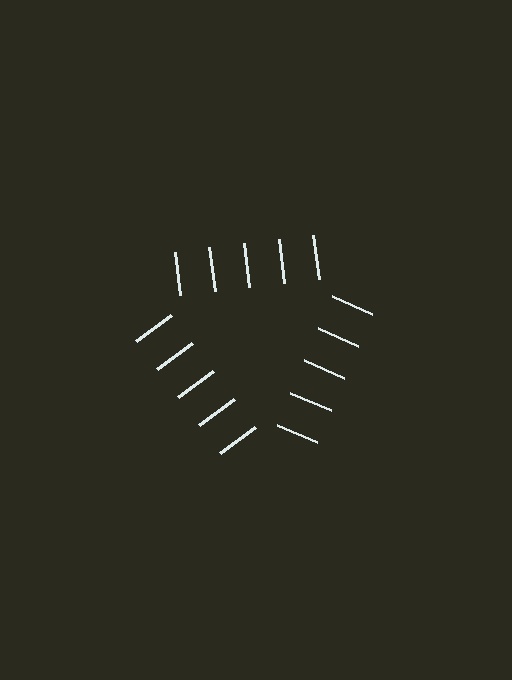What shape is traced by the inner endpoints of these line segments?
An illusory triangle — the line segments terminate on its edges but no continuous stroke is drawn.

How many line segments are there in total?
15 — 5 along each of the 3 edges.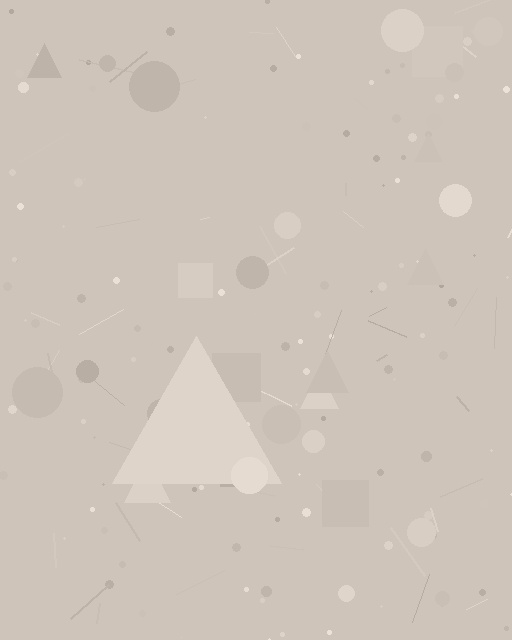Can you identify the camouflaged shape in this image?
The camouflaged shape is a triangle.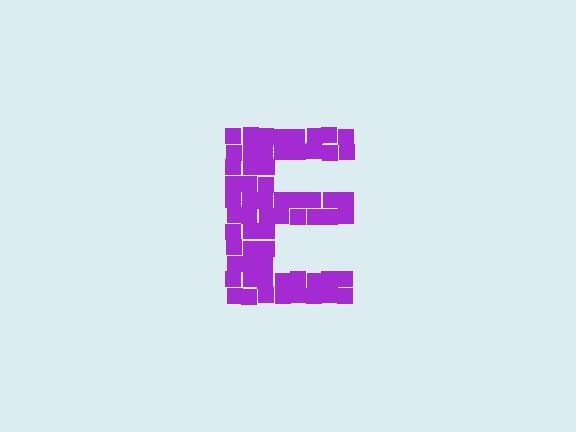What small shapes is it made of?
It is made of small squares.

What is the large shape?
The large shape is the letter E.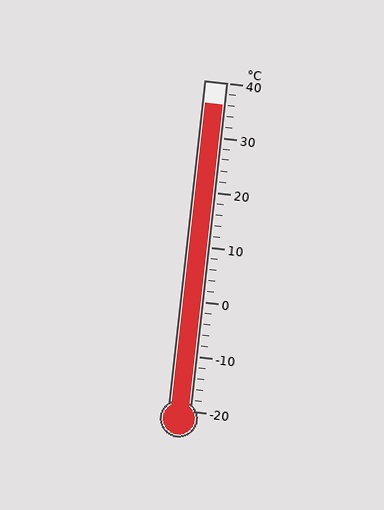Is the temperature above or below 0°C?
The temperature is above 0°C.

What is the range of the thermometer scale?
The thermometer scale ranges from -20°C to 40°C.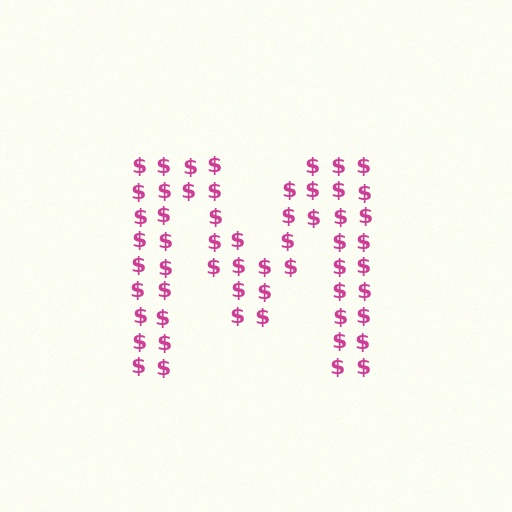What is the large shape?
The large shape is the letter M.